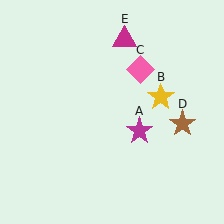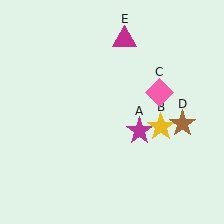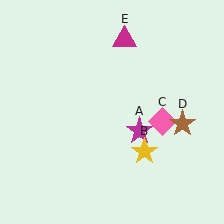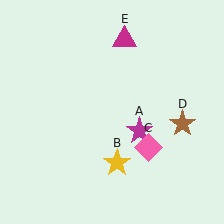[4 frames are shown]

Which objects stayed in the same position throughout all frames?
Magenta star (object A) and brown star (object D) and magenta triangle (object E) remained stationary.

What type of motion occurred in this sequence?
The yellow star (object B), pink diamond (object C) rotated clockwise around the center of the scene.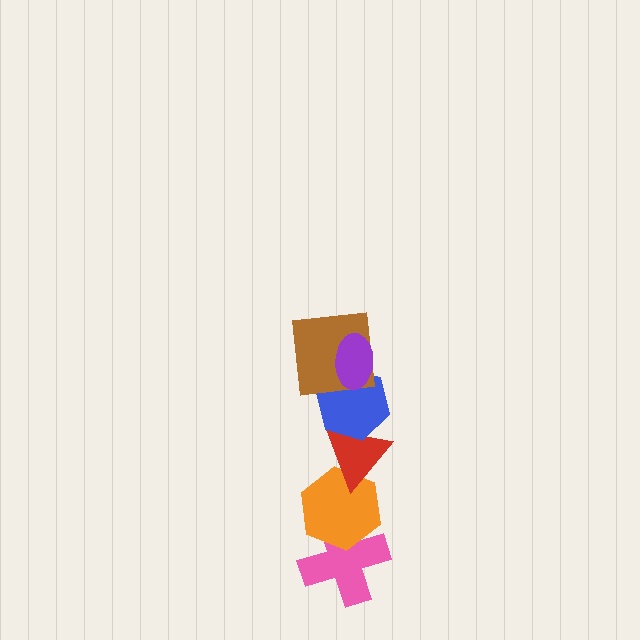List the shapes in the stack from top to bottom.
From top to bottom: the purple ellipse, the brown square, the blue hexagon, the red triangle, the orange hexagon, the pink cross.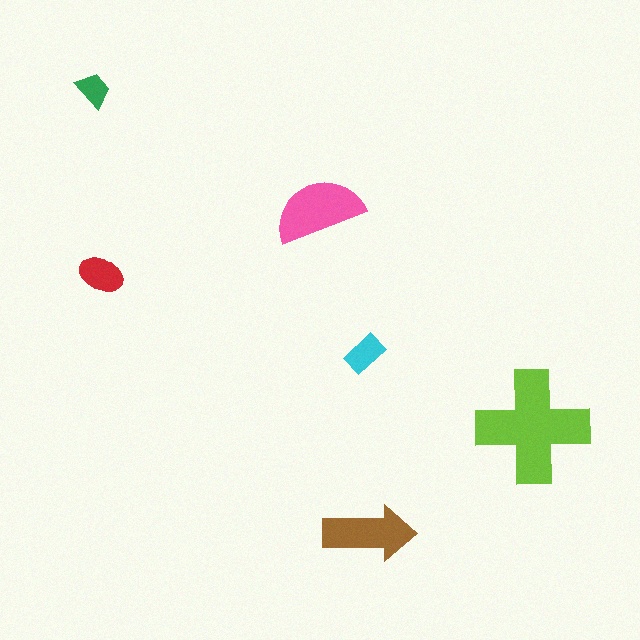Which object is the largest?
The lime cross.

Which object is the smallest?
The green trapezoid.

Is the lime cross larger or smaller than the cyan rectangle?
Larger.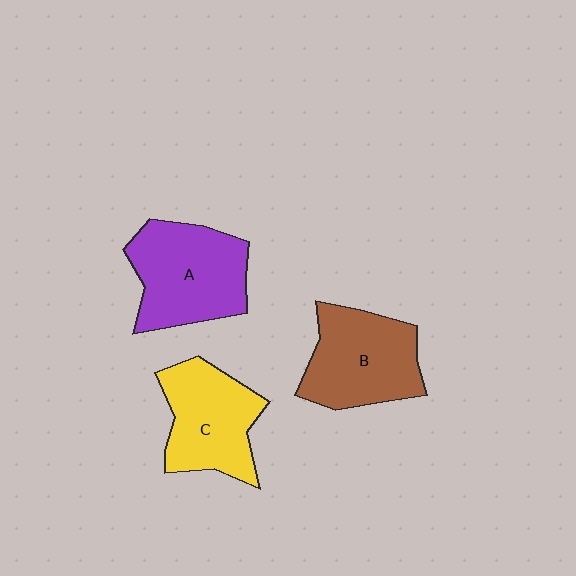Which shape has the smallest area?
Shape C (yellow).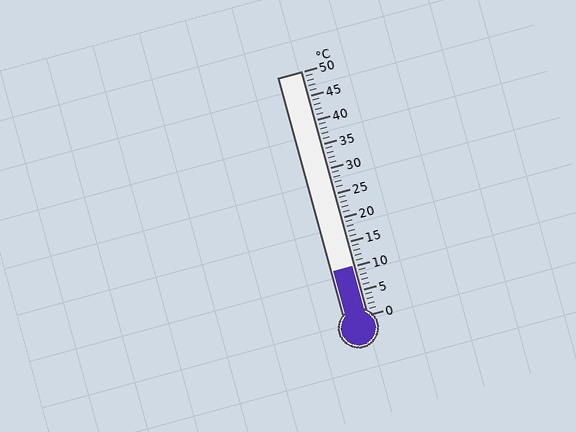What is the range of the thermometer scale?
The thermometer scale ranges from 0°C to 50°C.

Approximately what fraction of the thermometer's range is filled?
The thermometer is filled to approximately 20% of its range.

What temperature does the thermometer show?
The thermometer shows approximately 10°C.